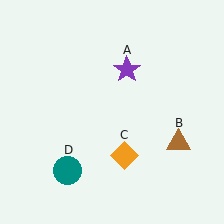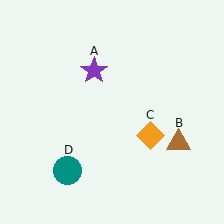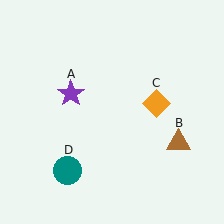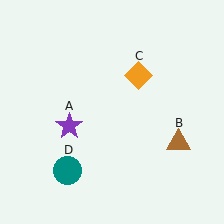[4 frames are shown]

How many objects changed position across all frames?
2 objects changed position: purple star (object A), orange diamond (object C).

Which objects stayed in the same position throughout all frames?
Brown triangle (object B) and teal circle (object D) remained stationary.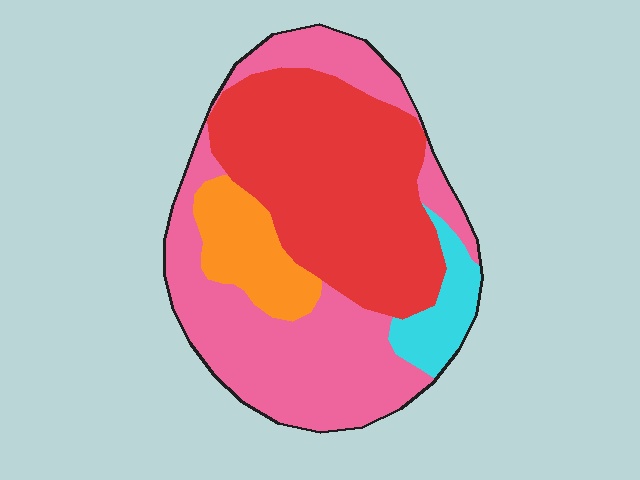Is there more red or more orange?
Red.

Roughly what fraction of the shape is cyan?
Cyan covers roughly 5% of the shape.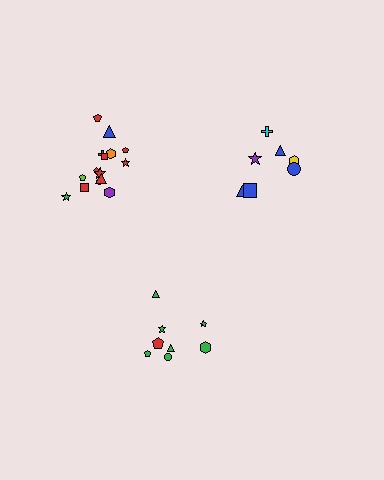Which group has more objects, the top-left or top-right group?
The top-left group.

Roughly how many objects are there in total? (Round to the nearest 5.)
Roughly 30 objects in total.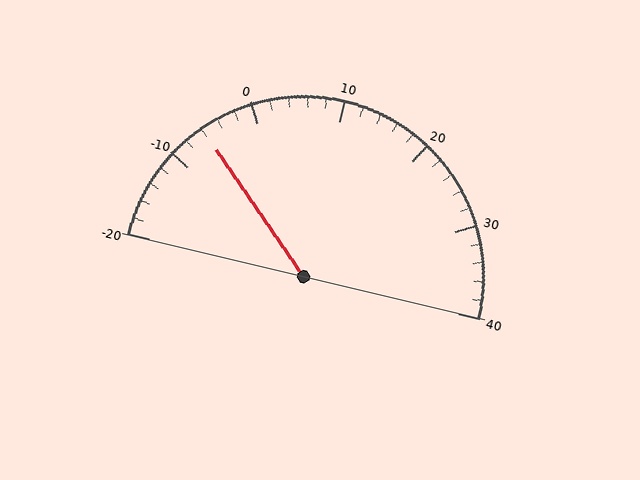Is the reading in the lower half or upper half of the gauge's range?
The reading is in the lower half of the range (-20 to 40).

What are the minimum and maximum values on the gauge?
The gauge ranges from -20 to 40.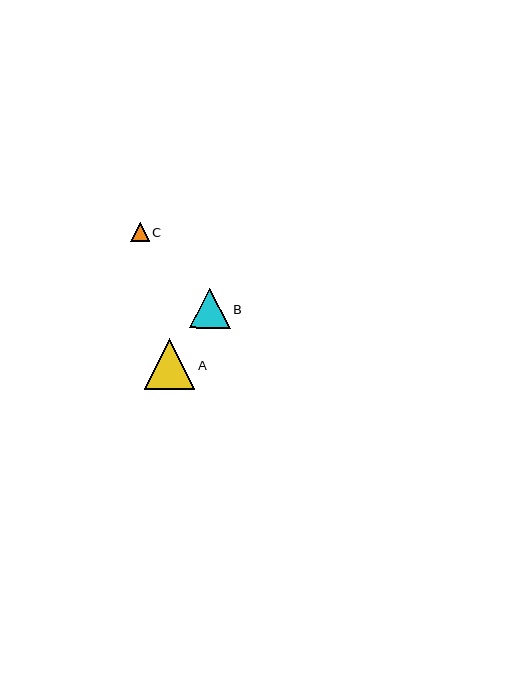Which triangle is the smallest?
Triangle C is the smallest with a size of approximately 19 pixels.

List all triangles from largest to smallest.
From largest to smallest: A, B, C.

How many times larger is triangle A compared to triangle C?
Triangle A is approximately 2.7 times the size of triangle C.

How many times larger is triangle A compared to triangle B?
Triangle A is approximately 1.3 times the size of triangle B.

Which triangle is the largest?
Triangle A is the largest with a size of approximately 51 pixels.